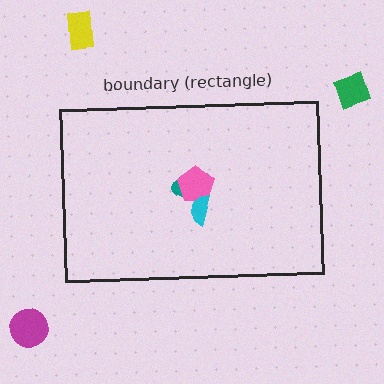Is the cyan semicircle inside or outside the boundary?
Inside.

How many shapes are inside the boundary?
3 inside, 3 outside.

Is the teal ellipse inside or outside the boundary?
Inside.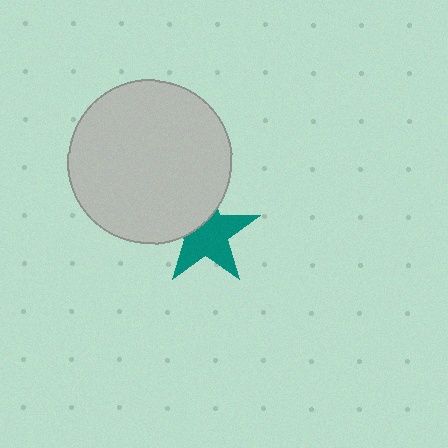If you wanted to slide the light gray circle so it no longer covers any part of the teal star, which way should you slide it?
Slide it toward the upper-left — that is the most direct way to separate the two shapes.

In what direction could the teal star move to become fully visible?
The teal star could move toward the lower-right. That would shift it out from behind the light gray circle entirely.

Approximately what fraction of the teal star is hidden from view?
Roughly 34% of the teal star is hidden behind the light gray circle.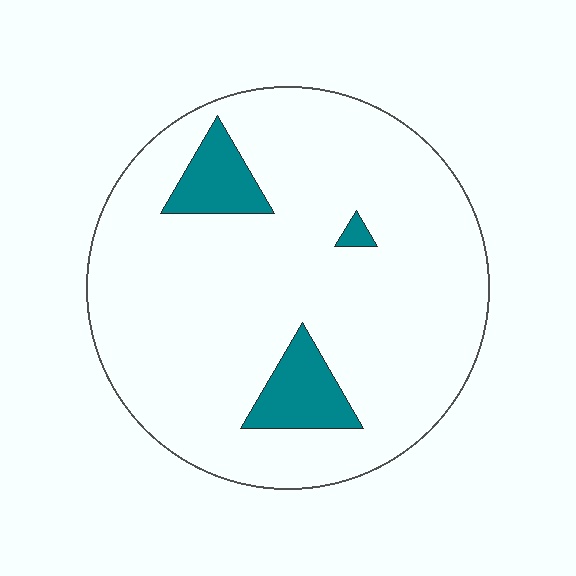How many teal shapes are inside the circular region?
3.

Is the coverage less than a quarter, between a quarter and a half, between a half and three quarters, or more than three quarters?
Less than a quarter.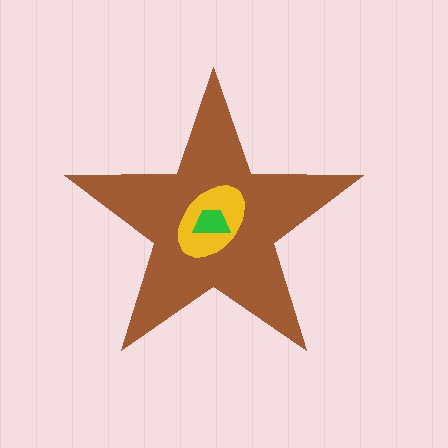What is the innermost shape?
The green trapezoid.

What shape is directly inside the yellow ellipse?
The green trapezoid.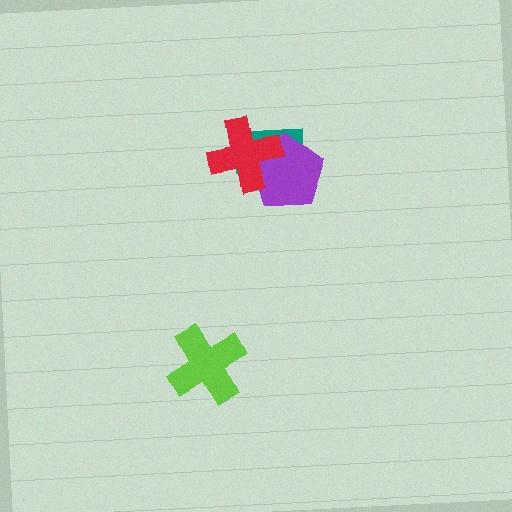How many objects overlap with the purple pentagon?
2 objects overlap with the purple pentagon.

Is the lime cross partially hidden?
No, no other shape covers it.